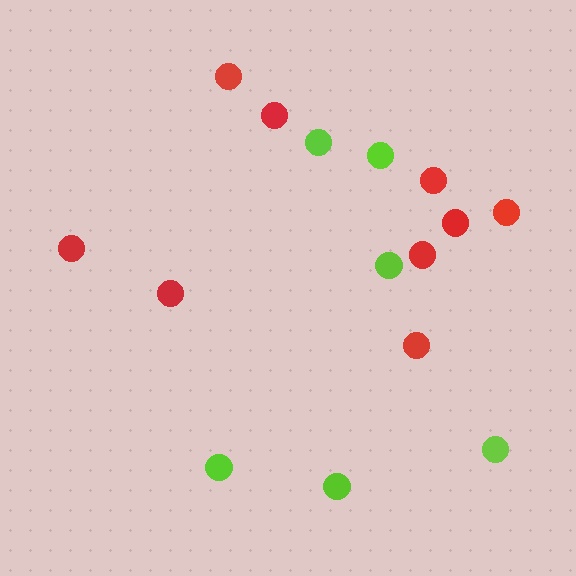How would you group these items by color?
There are 2 groups: one group of lime circles (6) and one group of red circles (9).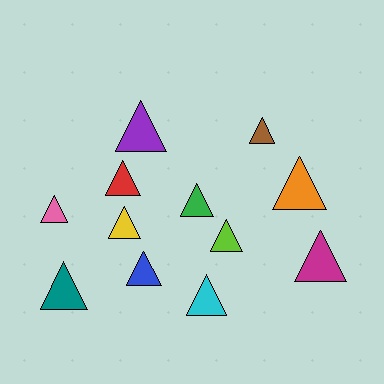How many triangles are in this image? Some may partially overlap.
There are 12 triangles.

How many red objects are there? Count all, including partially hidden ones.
There is 1 red object.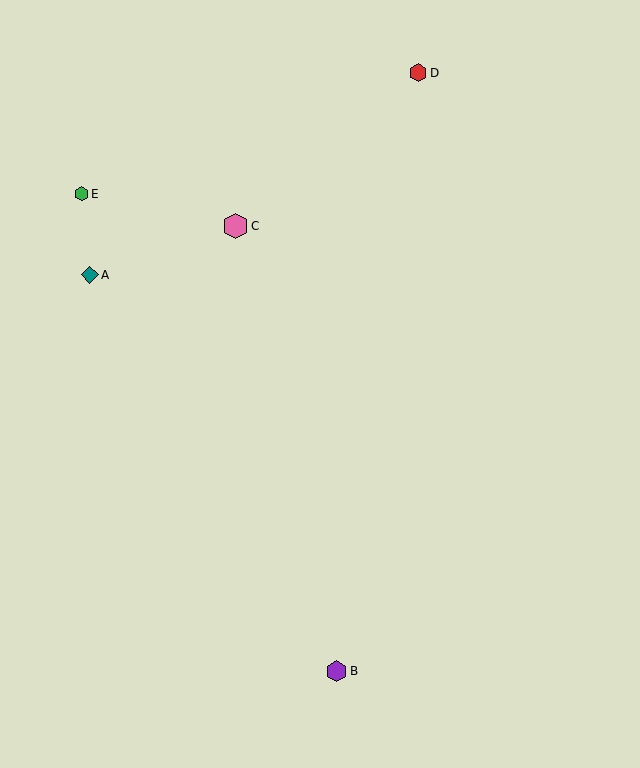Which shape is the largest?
The pink hexagon (labeled C) is the largest.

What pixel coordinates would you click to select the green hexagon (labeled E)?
Click at (81, 194) to select the green hexagon E.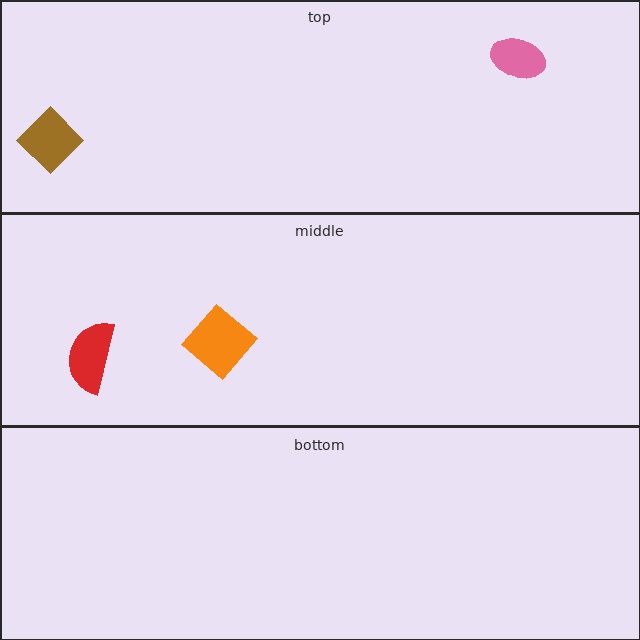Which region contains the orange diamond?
The middle region.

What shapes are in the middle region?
The orange diamond, the red semicircle.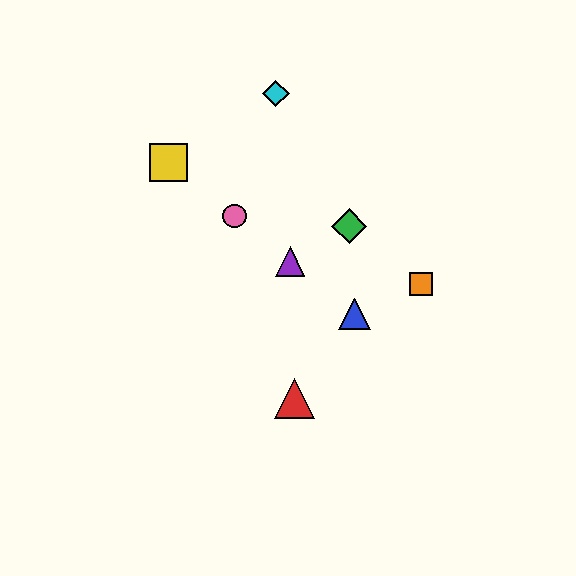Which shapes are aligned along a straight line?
The blue triangle, the yellow square, the purple triangle, the pink circle are aligned along a straight line.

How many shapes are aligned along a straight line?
4 shapes (the blue triangle, the yellow square, the purple triangle, the pink circle) are aligned along a straight line.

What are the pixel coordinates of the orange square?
The orange square is at (421, 284).